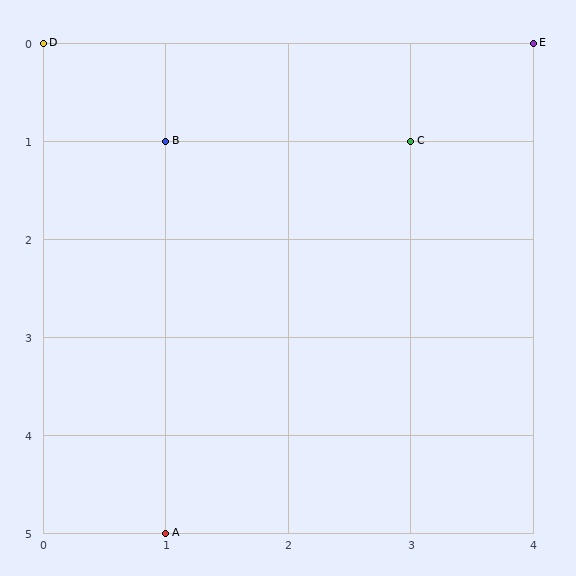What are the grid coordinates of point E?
Point E is at grid coordinates (4, 0).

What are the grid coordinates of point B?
Point B is at grid coordinates (1, 1).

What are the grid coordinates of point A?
Point A is at grid coordinates (1, 5).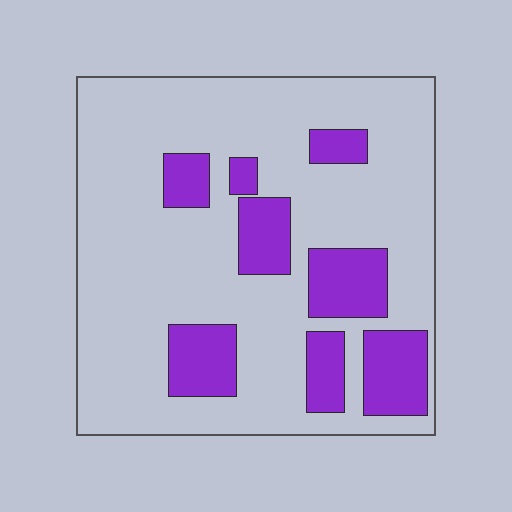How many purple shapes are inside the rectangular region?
8.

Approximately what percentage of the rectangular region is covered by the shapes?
Approximately 25%.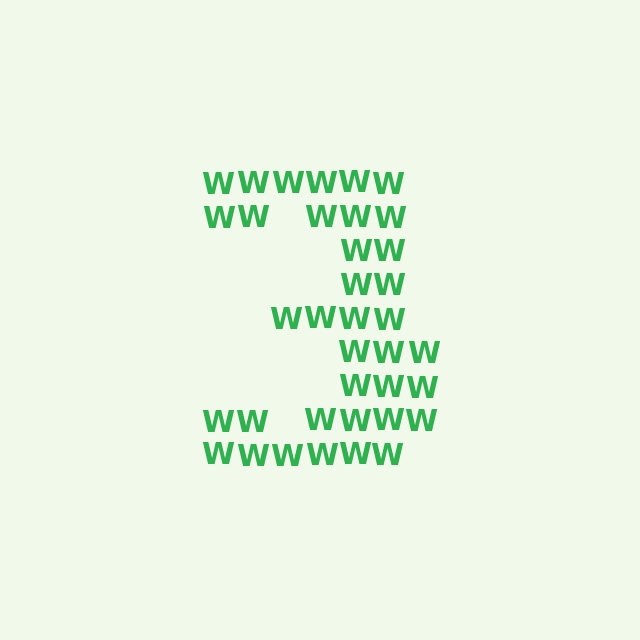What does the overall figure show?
The overall figure shows the digit 3.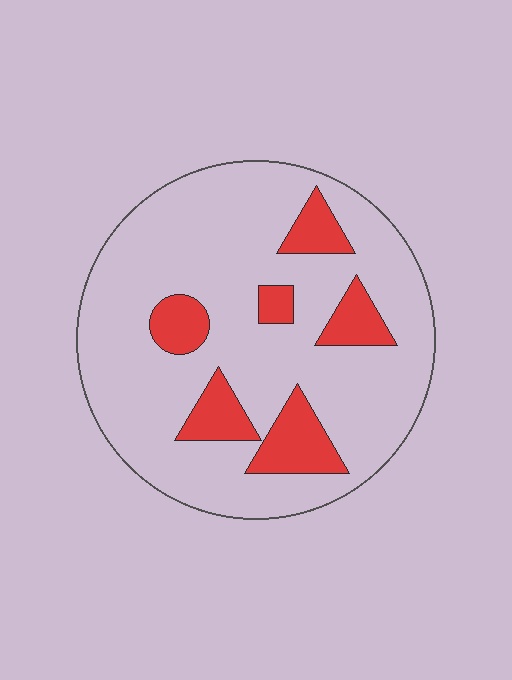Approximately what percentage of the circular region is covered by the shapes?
Approximately 20%.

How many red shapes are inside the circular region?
6.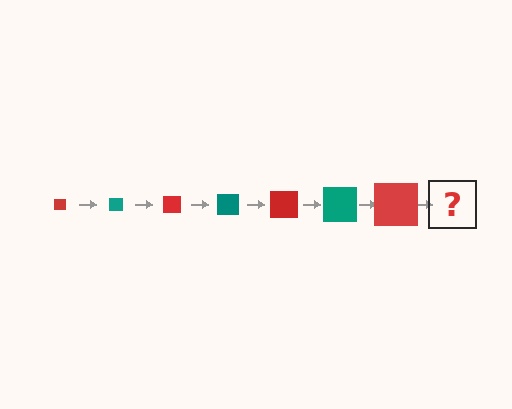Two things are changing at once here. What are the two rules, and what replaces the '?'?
The two rules are that the square grows larger each step and the color cycles through red and teal. The '?' should be a teal square, larger than the previous one.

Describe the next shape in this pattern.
It should be a teal square, larger than the previous one.